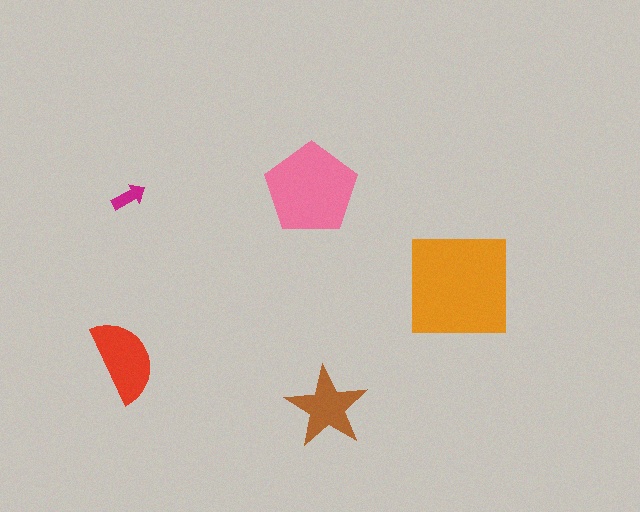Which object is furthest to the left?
The red semicircle is leftmost.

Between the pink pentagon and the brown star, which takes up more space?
The pink pentagon.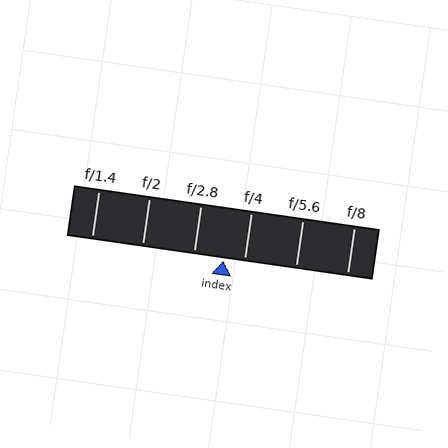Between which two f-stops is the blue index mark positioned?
The index mark is between f/2.8 and f/4.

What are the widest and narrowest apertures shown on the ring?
The widest aperture shown is f/1.4 and the narrowest is f/8.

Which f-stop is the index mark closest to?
The index mark is closest to f/4.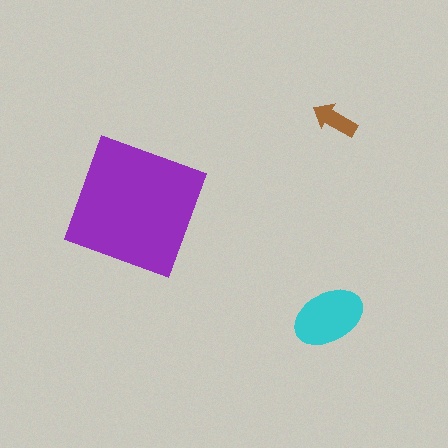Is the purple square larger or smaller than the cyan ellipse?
Larger.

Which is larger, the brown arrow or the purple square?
The purple square.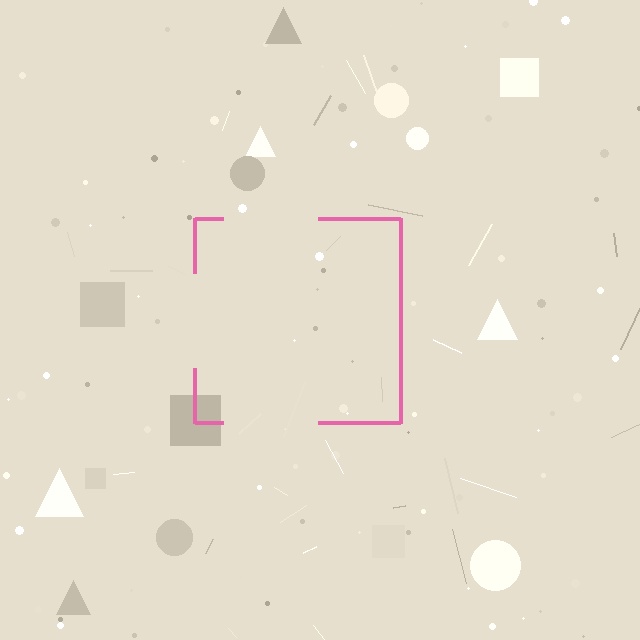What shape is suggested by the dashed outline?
The dashed outline suggests a square.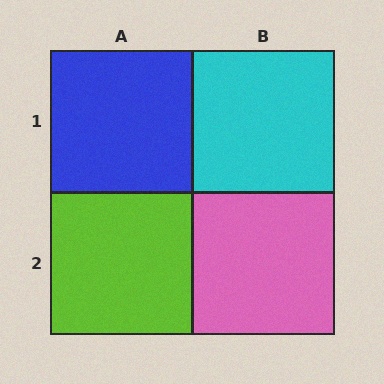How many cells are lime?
1 cell is lime.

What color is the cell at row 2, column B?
Pink.